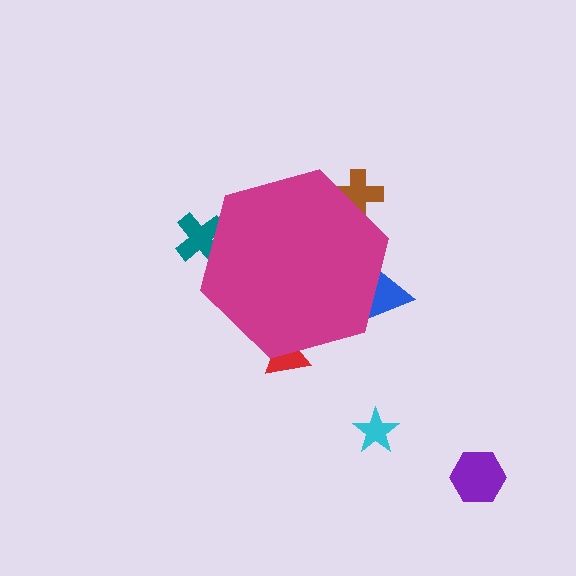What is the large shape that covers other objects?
A magenta hexagon.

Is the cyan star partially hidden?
No, the cyan star is fully visible.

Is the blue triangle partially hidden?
Yes, the blue triangle is partially hidden behind the magenta hexagon.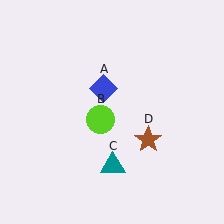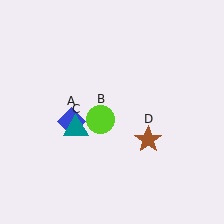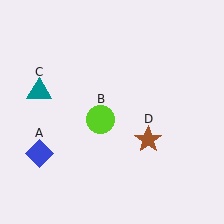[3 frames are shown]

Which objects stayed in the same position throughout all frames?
Lime circle (object B) and brown star (object D) remained stationary.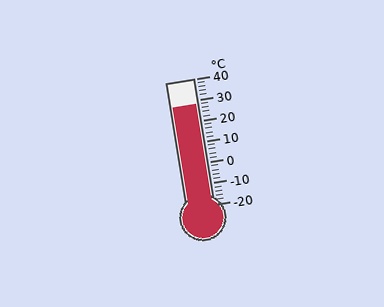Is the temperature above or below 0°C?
The temperature is above 0°C.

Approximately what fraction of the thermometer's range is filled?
The thermometer is filled to approximately 80% of its range.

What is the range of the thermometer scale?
The thermometer scale ranges from -20°C to 40°C.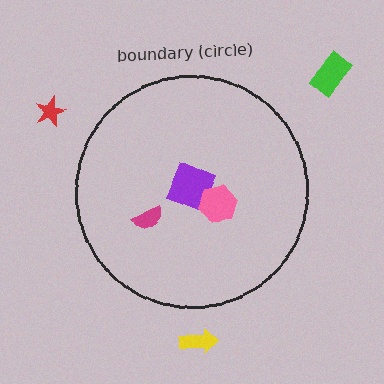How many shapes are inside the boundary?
3 inside, 3 outside.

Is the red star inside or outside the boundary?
Outside.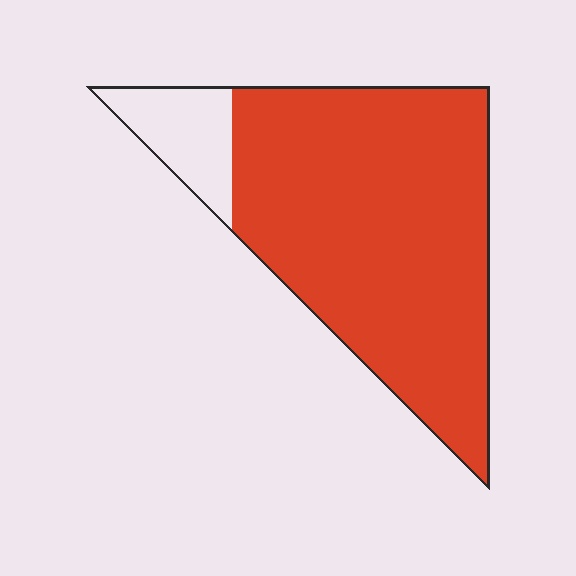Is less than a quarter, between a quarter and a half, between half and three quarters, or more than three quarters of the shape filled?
More than three quarters.